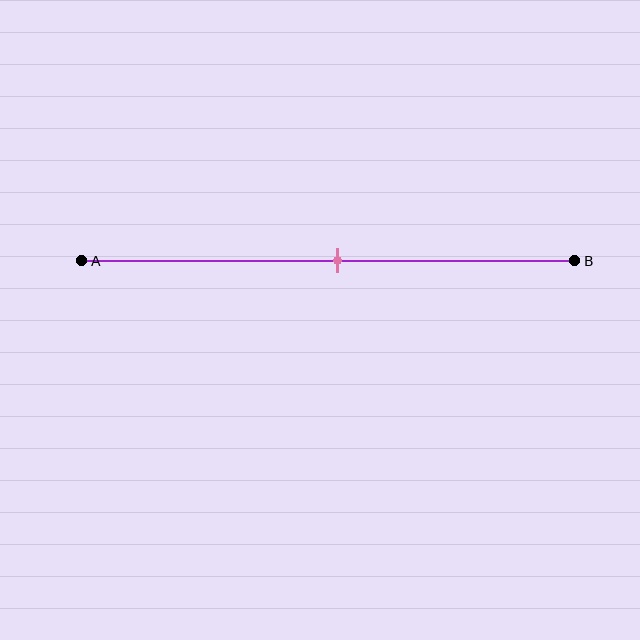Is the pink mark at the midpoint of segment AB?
Yes, the mark is approximately at the midpoint.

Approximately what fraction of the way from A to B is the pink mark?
The pink mark is approximately 50% of the way from A to B.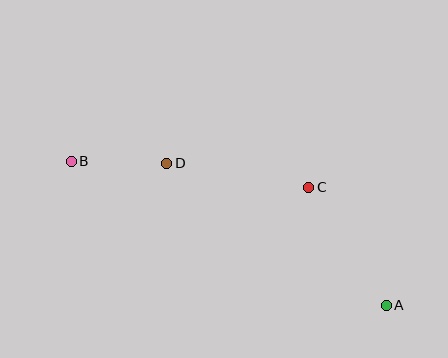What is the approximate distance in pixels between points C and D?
The distance between C and D is approximately 144 pixels.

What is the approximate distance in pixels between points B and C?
The distance between B and C is approximately 239 pixels.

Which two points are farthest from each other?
Points A and B are farthest from each other.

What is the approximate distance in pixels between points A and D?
The distance between A and D is approximately 261 pixels.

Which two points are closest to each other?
Points B and D are closest to each other.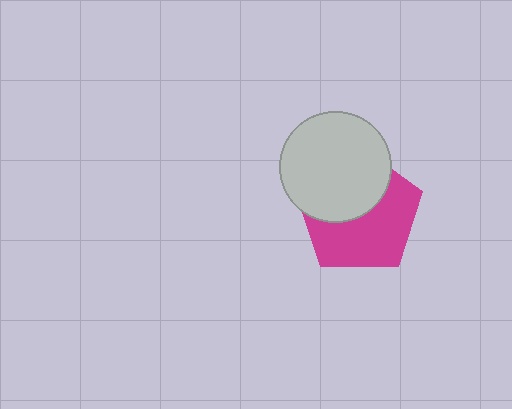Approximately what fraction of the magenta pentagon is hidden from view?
Roughly 44% of the magenta pentagon is hidden behind the light gray circle.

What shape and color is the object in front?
The object in front is a light gray circle.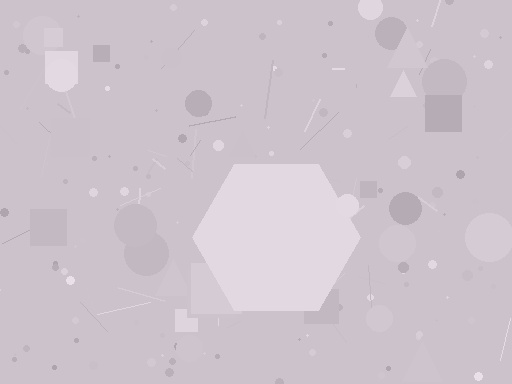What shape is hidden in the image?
A hexagon is hidden in the image.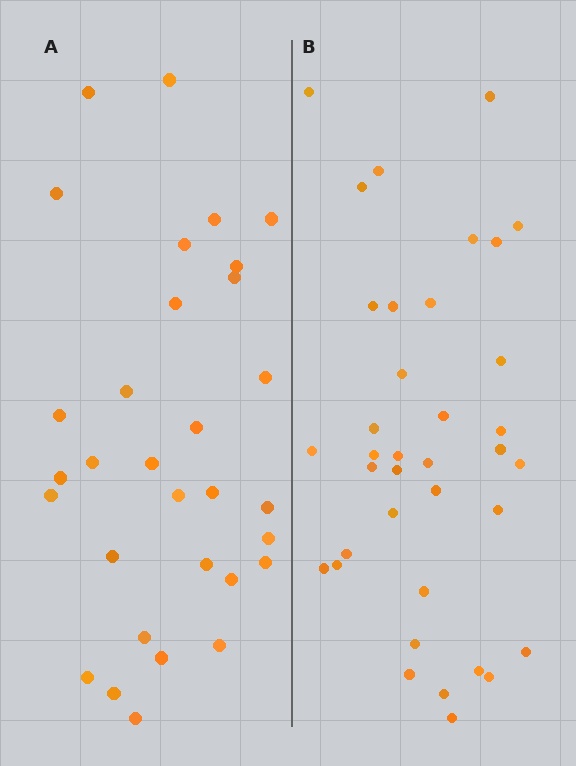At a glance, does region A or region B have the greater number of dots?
Region B (the right region) has more dots.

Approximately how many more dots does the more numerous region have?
Region B has about 6 more dots than region A.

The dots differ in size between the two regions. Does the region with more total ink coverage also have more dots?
No. Region A has more total ink coverage because its dots are larger, but region B actually contains more individual dots. Total area can be misleading — the number of items is what matters here.